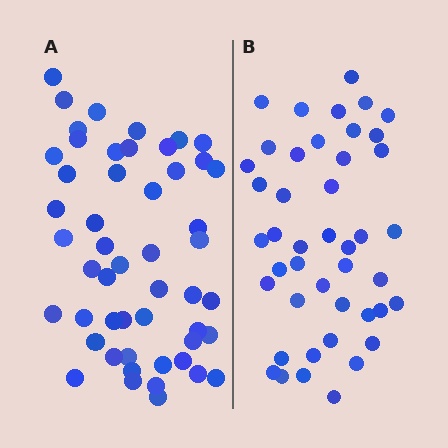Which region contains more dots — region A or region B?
Region A (the left region) has more dots.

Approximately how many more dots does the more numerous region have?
Region A has roughly 8 or so more dots than region B.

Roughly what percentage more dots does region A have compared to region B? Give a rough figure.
About 15% more.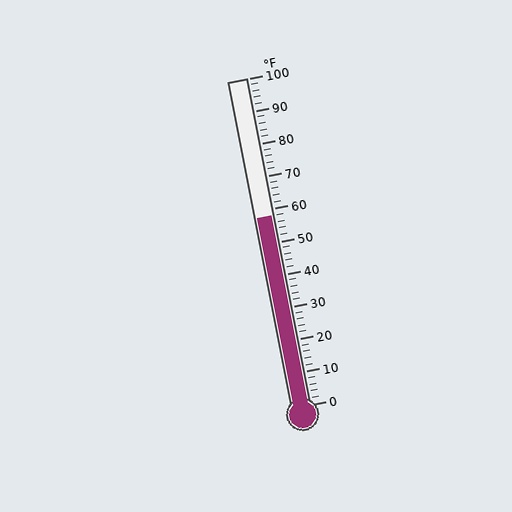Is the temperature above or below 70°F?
The temperature is below 70°F.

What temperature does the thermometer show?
The thermometer shows approximately 58°F.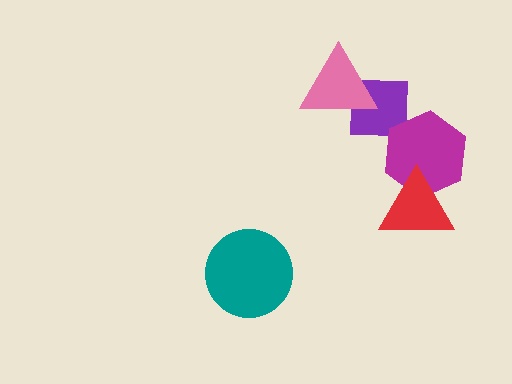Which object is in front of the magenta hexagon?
The red triangle is in front of the magenta hexagon.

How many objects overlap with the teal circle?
0 objects overlap with the teal circle.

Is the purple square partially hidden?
Yes, it is partially covered by another shape.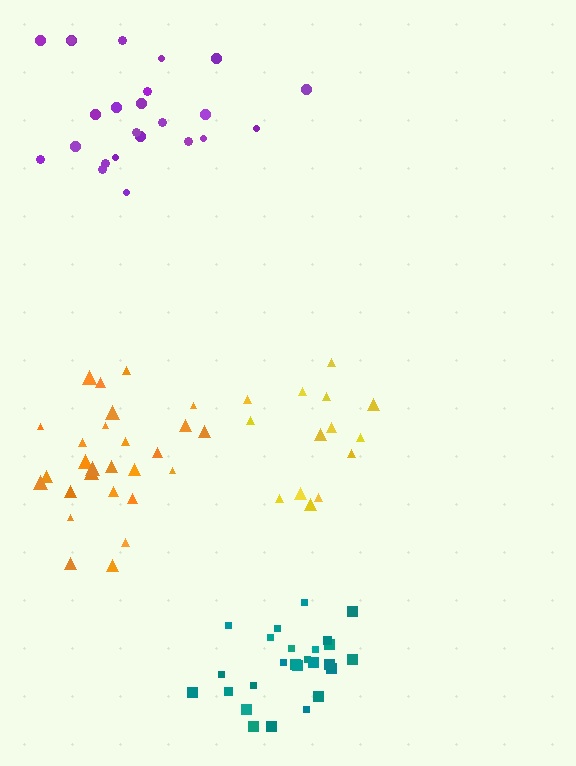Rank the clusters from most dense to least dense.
teal, orange, yellow, purple.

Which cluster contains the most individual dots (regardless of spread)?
Orange (30).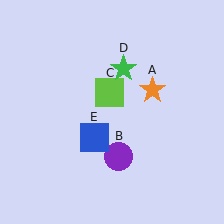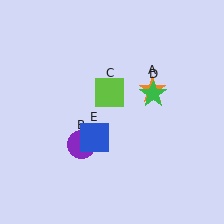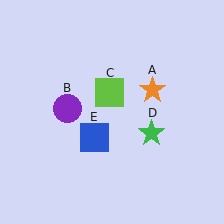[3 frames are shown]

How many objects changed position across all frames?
2 objects changed position: purple circle (object B), green star (object D).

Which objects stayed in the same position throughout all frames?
Orange star (object A) and lime square (object C) and blue square (object E) remained stationary.